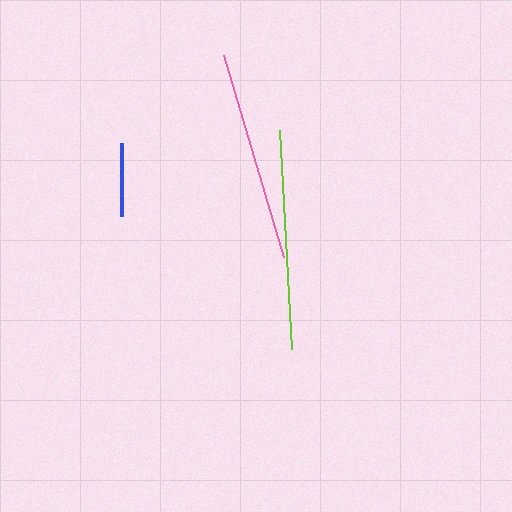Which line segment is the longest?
The lime line is the longest at approximately 219 pixels.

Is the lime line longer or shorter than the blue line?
The lime line is longer than the blue line.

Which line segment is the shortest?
The blue line is the shortest at approximately 73 pixels.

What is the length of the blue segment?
The blue segment is approximately 73 pixels long.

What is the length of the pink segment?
The pink segment is approximately 211 pixels long.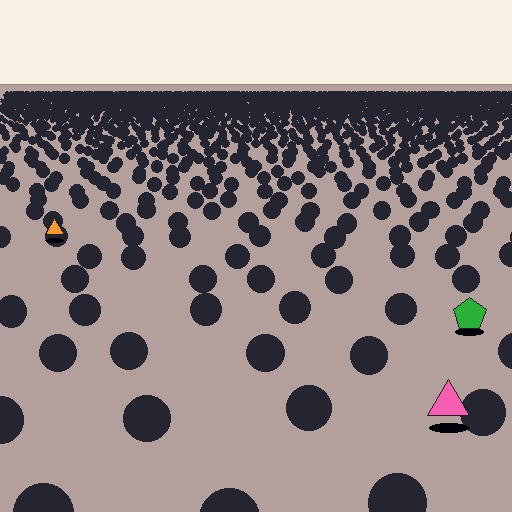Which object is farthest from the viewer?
The orange triangle is farthest from the viewer. It appears smaller and the ground texture around it is denser.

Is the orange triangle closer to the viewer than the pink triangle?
No. The pink triangle is closer — you can tell from the texture gradient: the ground texture is coarser near it.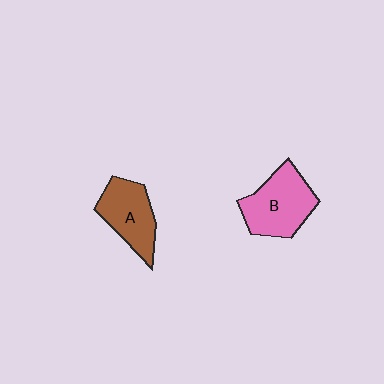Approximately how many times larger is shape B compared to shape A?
Approximately 1.2 times.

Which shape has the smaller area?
Shape A (brown).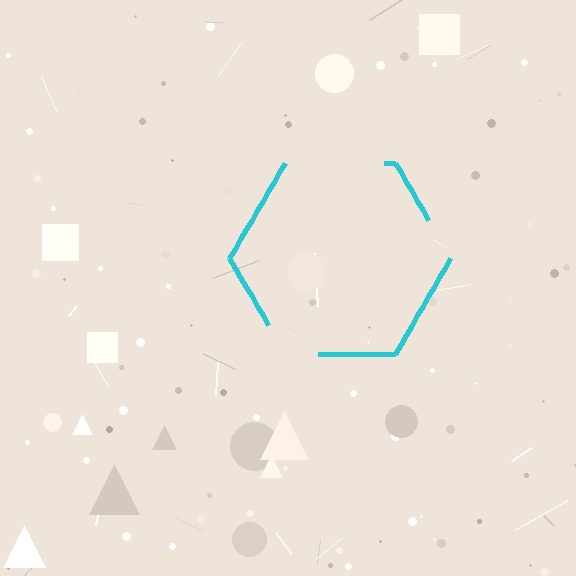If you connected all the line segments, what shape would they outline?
They would outline a hexagon.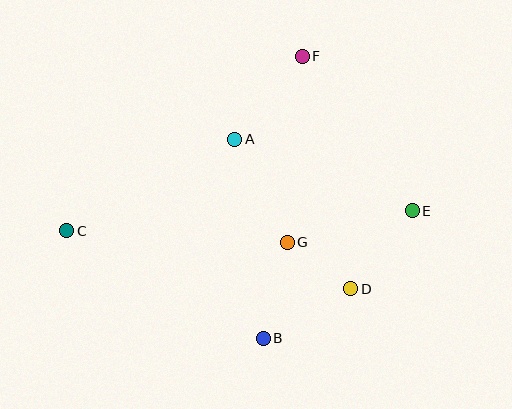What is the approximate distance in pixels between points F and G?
The distance between F and G is approximately 187 pixels.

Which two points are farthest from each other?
Points C and E are farthest from each other.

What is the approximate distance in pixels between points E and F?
The distance between E and F is approximately 190 pixels.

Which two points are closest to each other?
Points D and G are closest to each other.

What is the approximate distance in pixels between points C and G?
The distance between C and G is approximately 221 pixels.